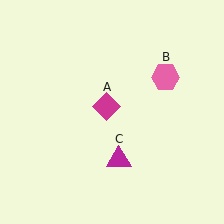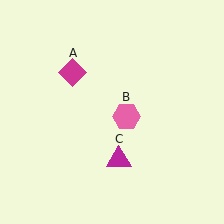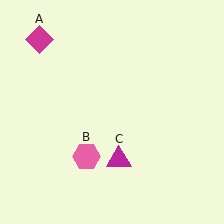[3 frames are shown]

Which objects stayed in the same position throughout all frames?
Magenta triangle (object C) remained stationary.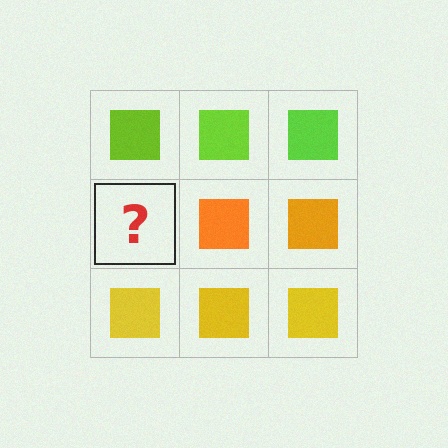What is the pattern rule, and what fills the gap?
The rule is that each row has a consistent color. The gap should be filled with an orange square.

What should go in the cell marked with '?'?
The missing cell should contain an orange square.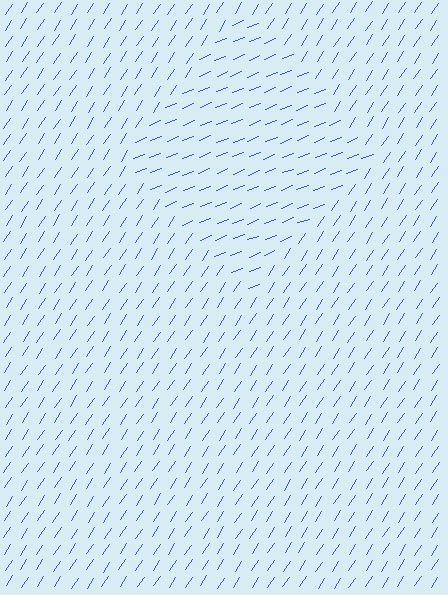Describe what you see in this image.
The image is filled with small blue line segments. A diamond region in the image has lines oriented differently from the surrounding lines, creating a visible texture boundary.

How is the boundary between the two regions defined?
The boundary is defined purely by a change in line orientation (approximately 35 degrees difference). All lines are the same color and thickness.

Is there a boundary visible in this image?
Yes, there is a texture boundary formed by a change in line orientation.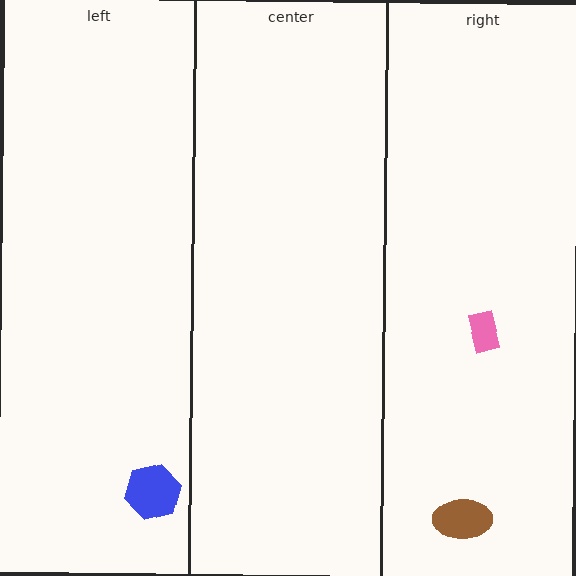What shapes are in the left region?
The blue hexagon.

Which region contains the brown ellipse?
The right region.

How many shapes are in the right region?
2.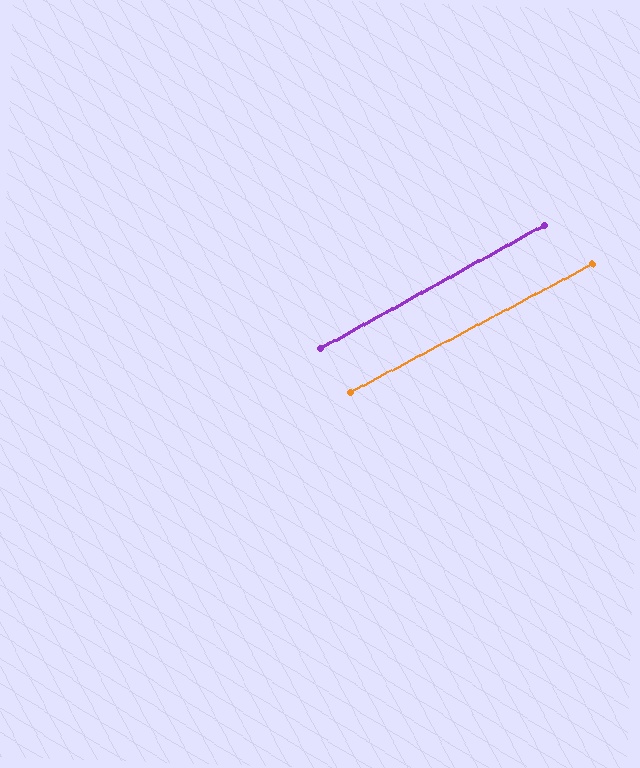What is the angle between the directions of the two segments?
Approximately 1 degree.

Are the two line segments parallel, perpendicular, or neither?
Parallel — their directions differ by only 1.1°.